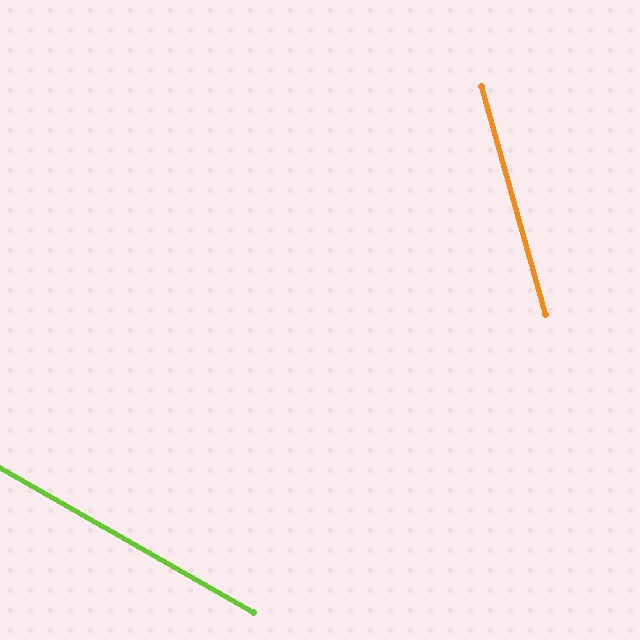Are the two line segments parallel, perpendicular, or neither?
Neither parallel nor perpendicular — they differ by about 45°.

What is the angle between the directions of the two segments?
Approximately 45 degrees.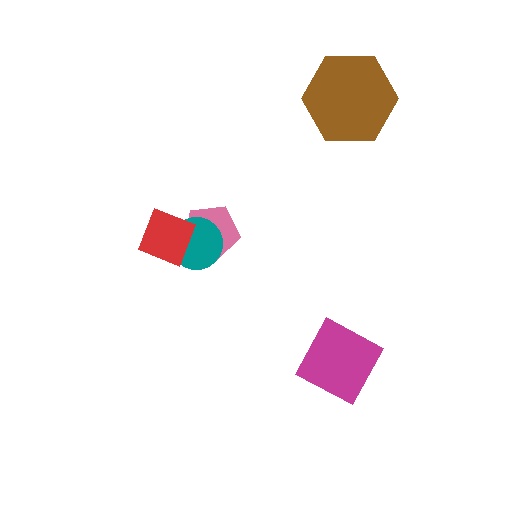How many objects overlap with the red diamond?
2 objects overlap with the red diamond.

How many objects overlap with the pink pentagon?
2 objects overlap with the pink pentagon.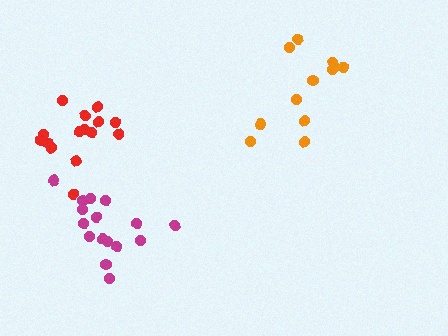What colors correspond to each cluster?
The clusters are colored: red, orange, magenta.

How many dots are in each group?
Group 1: 15 dots, Group 2: 12 dots, Group 3: 16 dots (43 total).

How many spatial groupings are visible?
There are 3 spatial groupings.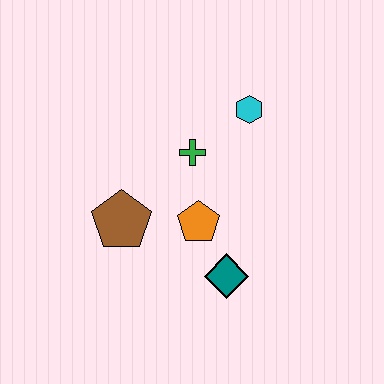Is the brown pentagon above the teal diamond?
Yes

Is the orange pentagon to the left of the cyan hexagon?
Yes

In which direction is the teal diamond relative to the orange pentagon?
The teal diamond is below the orange pentagon.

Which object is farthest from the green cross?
The teal diamond is farthest from the green cross.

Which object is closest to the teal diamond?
The orange pentagon is closest to the teal diamond.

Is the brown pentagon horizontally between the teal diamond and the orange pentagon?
No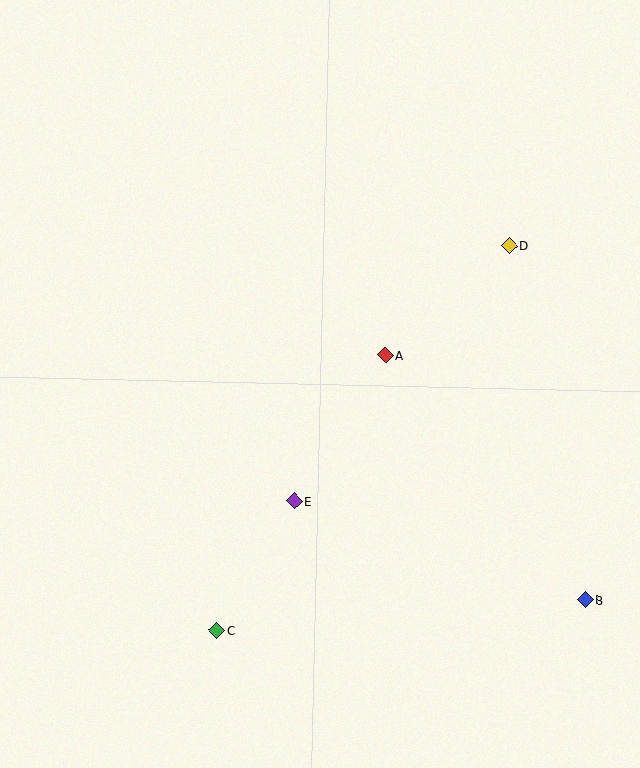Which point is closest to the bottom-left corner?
Point C is closest to the bottom-left corner.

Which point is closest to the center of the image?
Point A at (385, 355) is closest to the center.